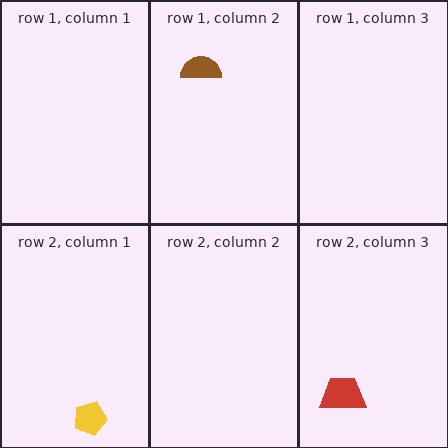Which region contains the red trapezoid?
The row 2, column 3 region.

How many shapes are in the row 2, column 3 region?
1.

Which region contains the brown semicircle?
The row 1, column 2 region.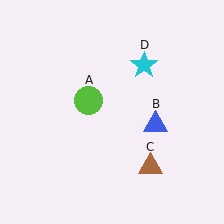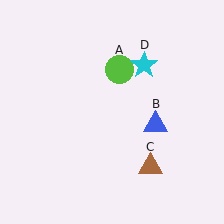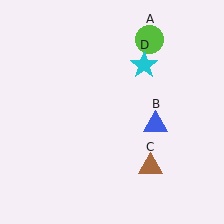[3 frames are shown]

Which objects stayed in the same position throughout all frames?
Blue triangle (object B) and brown triangle (object C) and cyan star (object D) remained stationary.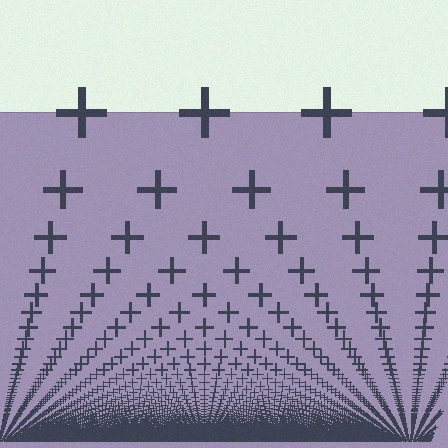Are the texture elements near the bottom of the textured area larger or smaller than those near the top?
Smaller. The gradient is inverted — elements near the bottom are smaller and denser.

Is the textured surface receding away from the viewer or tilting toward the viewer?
The surface appears to tilt toward the viewer. Texture elements get larger and sparser toward the top.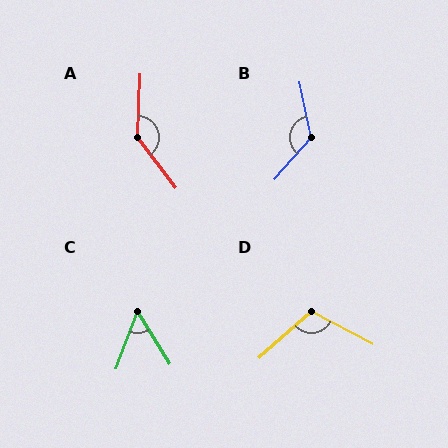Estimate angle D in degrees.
Approximately 111 degrees.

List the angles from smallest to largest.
C (52°), D (111°), B (127°), A (141°).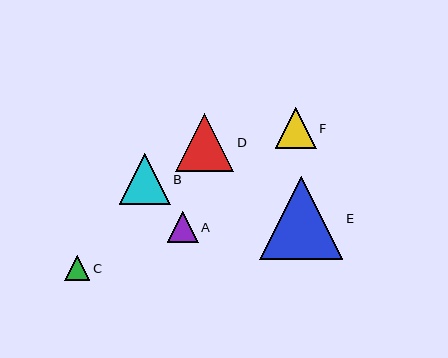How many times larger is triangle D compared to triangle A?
Triangle D is approximately 1.9 times the size of triangle A.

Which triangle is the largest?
Triangle E is the largest with a size of approximately 83 pixels.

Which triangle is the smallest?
Triangle C is the smallest with a size of approximately 25 pixels.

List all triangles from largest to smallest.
From largest to smallest: E, D, B, F, A, C.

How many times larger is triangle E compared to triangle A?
Triangle E is approximately 2.7 times the size of triangle A.